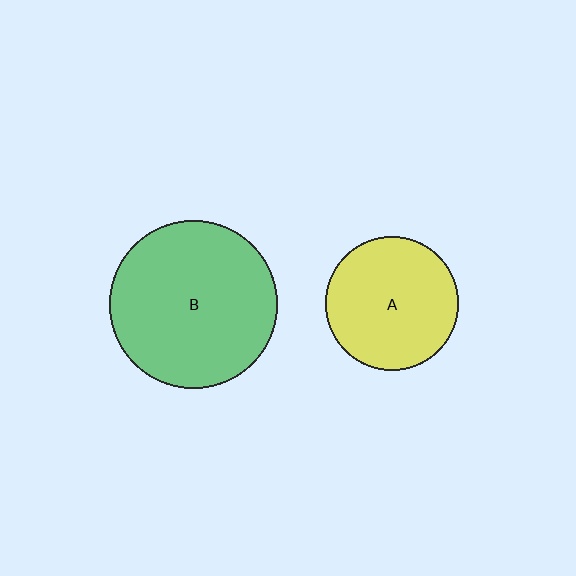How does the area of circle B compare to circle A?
Approximately 1.6 times.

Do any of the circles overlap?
No, none of the circles overlap.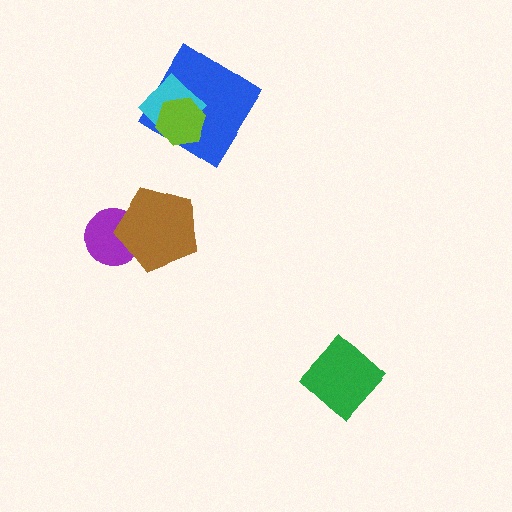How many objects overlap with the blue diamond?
2 objects overlap with the blue diamond.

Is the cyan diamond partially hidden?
Yes, it is partially covered by another shape.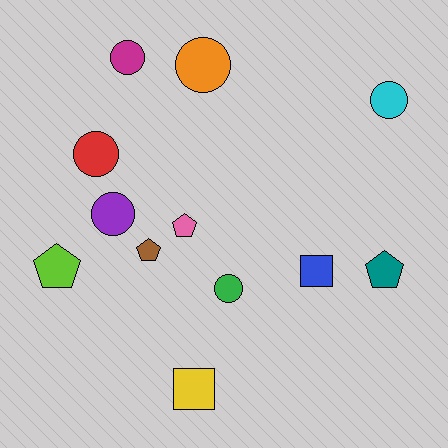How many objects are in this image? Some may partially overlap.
There are 12 objects.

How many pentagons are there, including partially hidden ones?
There are 4 pentagons.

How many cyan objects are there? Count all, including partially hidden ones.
There is 1 cyan object.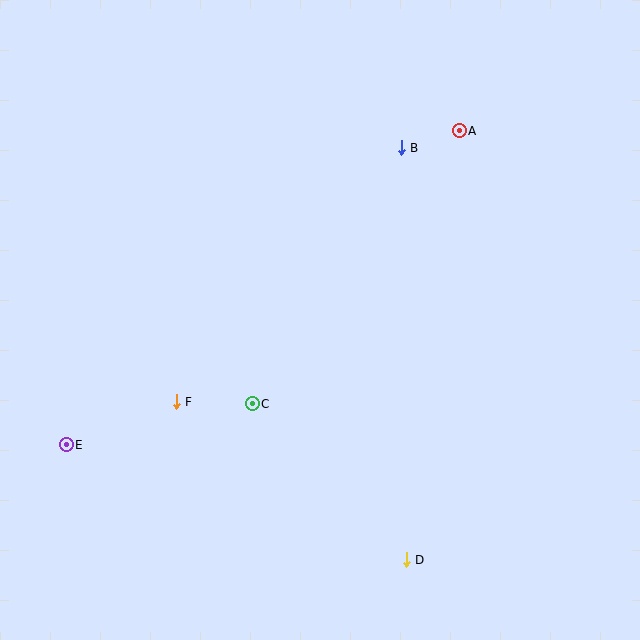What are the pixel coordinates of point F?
Point F is at (176, 402).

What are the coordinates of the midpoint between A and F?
The midpoint between A and F is at (318, 266).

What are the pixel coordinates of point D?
Point D is at (406, 560).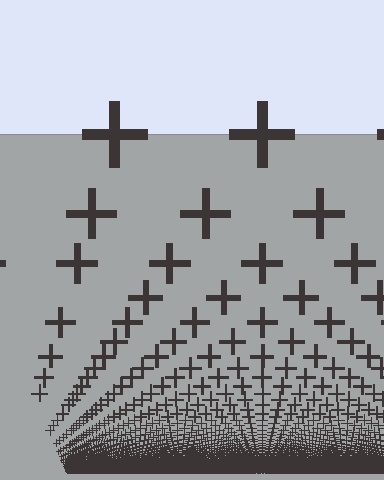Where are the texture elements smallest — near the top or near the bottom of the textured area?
Near the bottom.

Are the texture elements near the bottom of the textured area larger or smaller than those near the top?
Smaller. The gradient is inverted — elements near the bottom are smaller and denser.